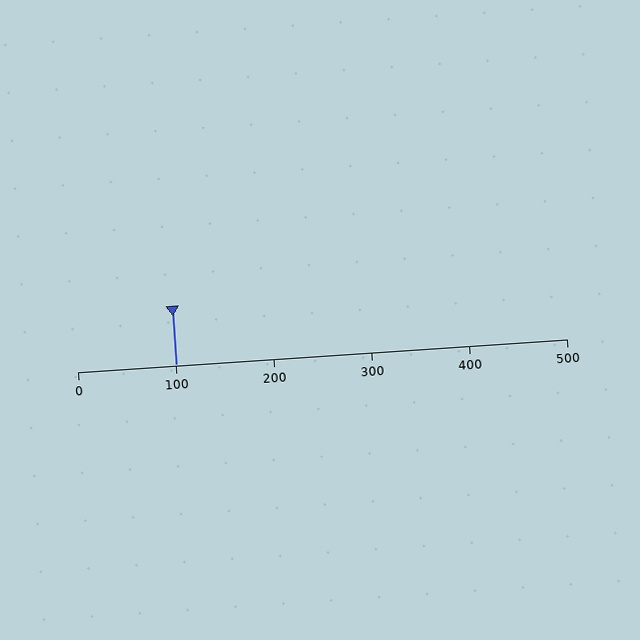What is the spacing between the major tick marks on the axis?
The major ticks are spaced 100 apart.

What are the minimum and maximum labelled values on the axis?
The axis runs from 0 to 500.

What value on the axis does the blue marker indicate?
The marker indicates approximately 100.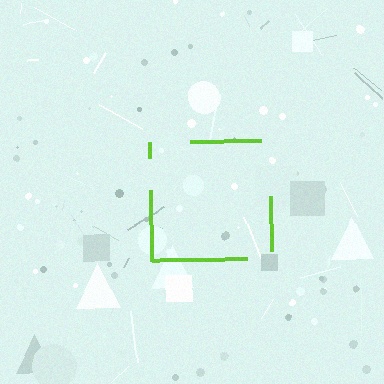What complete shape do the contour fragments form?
The contour fragments form a square.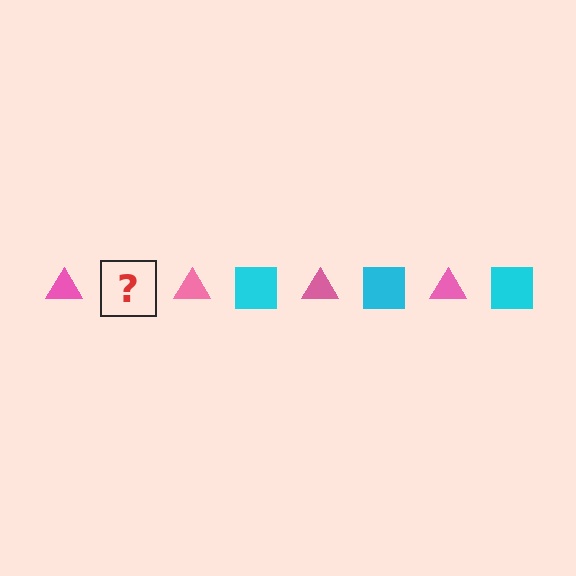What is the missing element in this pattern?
The missing element is a cyan square.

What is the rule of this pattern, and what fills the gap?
The rule is that the pattern alternates between pink triangle and cyan square. The gap should be filled with a cyan square.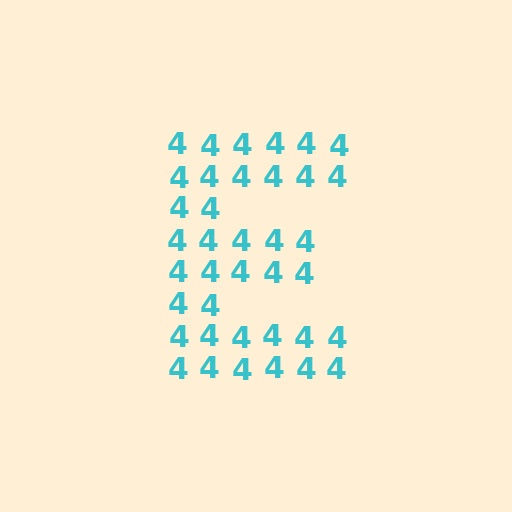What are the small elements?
The small elements are digit 4's.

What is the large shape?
The large shape is the letter E.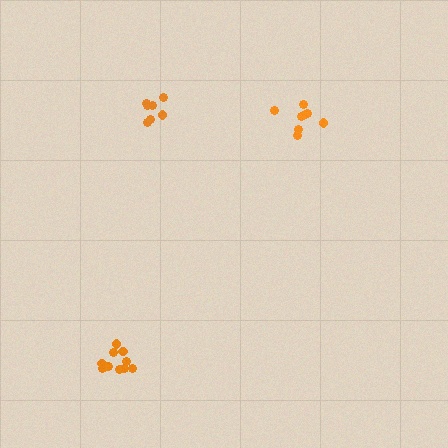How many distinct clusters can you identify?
There are 3 distinct clusters.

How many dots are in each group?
Group 1: 7 dots, Group 2: 8 dots, Group 3: 11 dots (26 total).